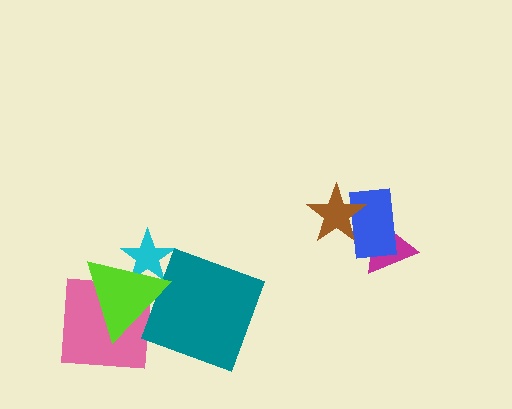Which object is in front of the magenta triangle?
The blue rectangle is in front of the magenta triangle.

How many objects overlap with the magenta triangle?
1 object overlaps with the magenta triangle.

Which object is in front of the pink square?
The lime triangle is in front of the pink square.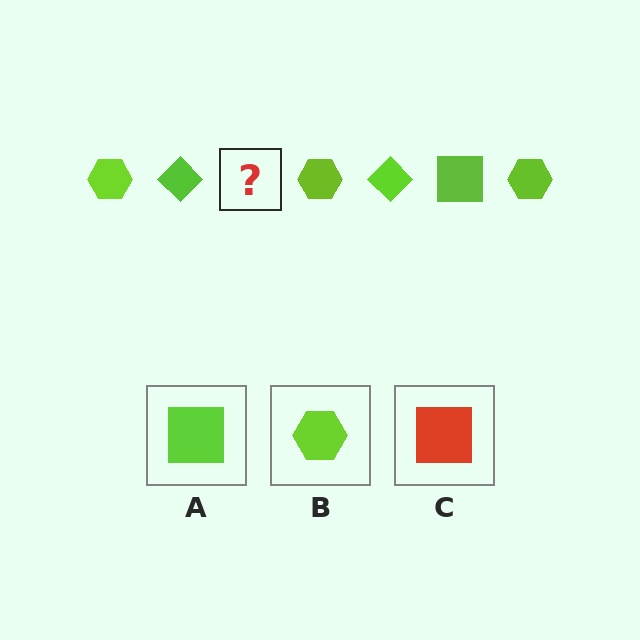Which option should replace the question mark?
Option A.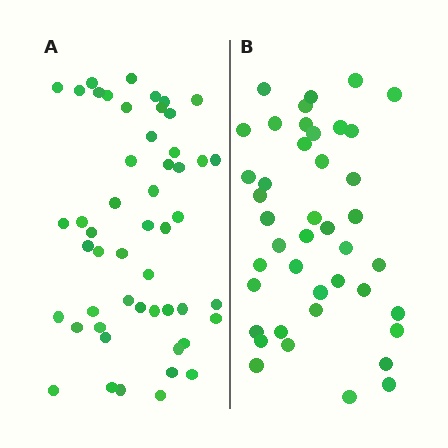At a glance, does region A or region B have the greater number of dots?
Region A (the left region) has more dots.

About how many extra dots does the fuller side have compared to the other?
Region A has roughly 8 or so more dots than region B.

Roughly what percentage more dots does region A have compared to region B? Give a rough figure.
About 20% more.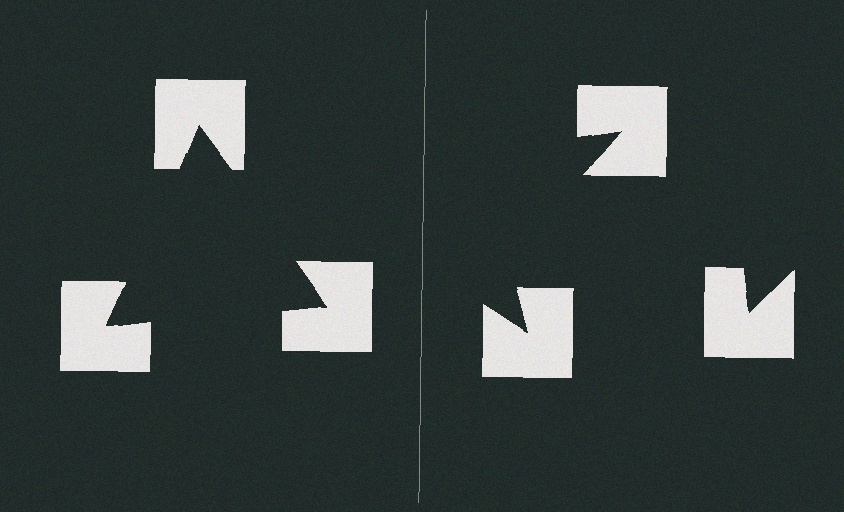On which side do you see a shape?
An illusory triangle appears on the left side. On the right side the wedge cuts are rotated, so no coherent shape forms.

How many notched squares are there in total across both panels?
6 — 3 on each side.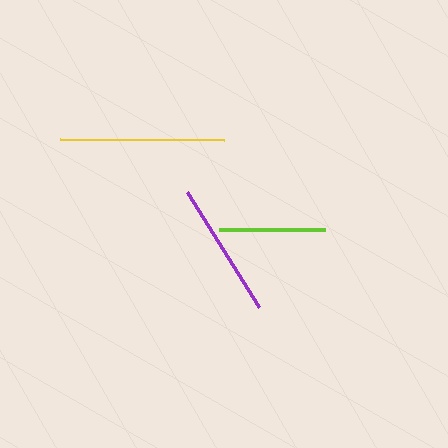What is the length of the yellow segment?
The yellow segment is approximately 164 pixels long.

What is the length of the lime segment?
The lime segment is approximately 107 pixels long.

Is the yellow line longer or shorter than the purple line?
The yellow line is longer than the purple line.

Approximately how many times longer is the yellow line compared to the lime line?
The yellow line is approximately 1.5 times the length of the lime line.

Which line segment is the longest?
The yellow line is the longest at approximately 164 pixels.